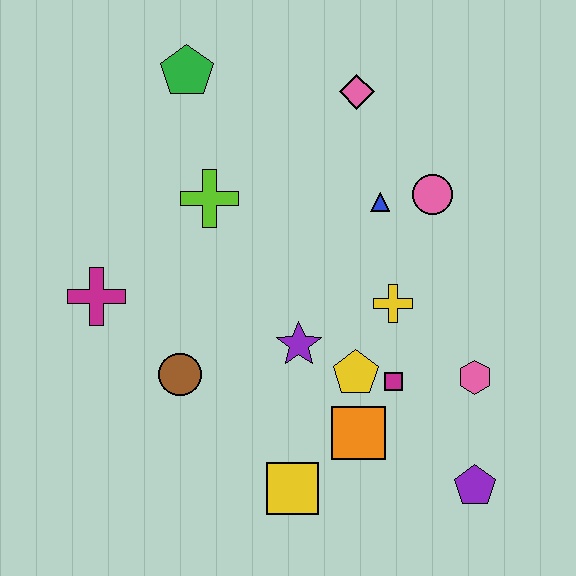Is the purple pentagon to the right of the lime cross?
Yes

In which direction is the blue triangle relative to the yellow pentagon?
The blue triangle is above the yellow pentagon.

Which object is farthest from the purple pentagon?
The green pentagon is farthest from the purple pentagon.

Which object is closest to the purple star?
The yellow pentagon is closest to the purple star.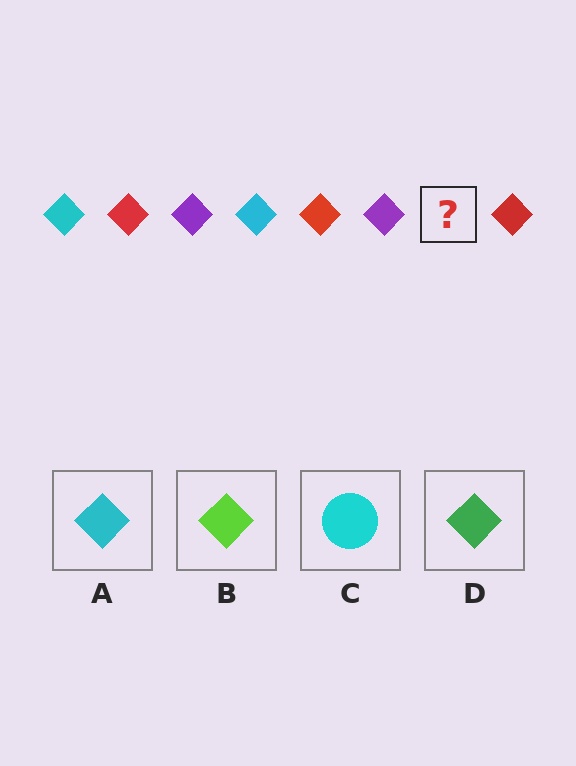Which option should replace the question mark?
Option A.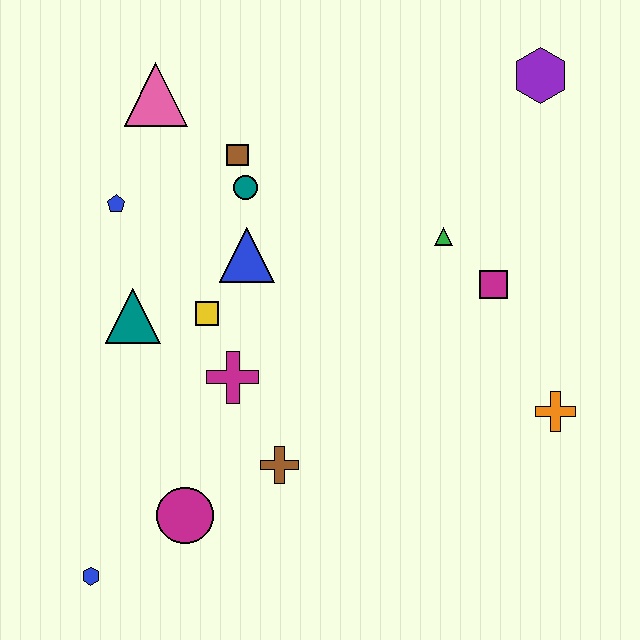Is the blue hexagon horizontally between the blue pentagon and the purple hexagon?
No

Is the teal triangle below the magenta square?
Yes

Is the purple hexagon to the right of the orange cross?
No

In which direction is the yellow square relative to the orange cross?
The yellow square is to the left of the orange cross.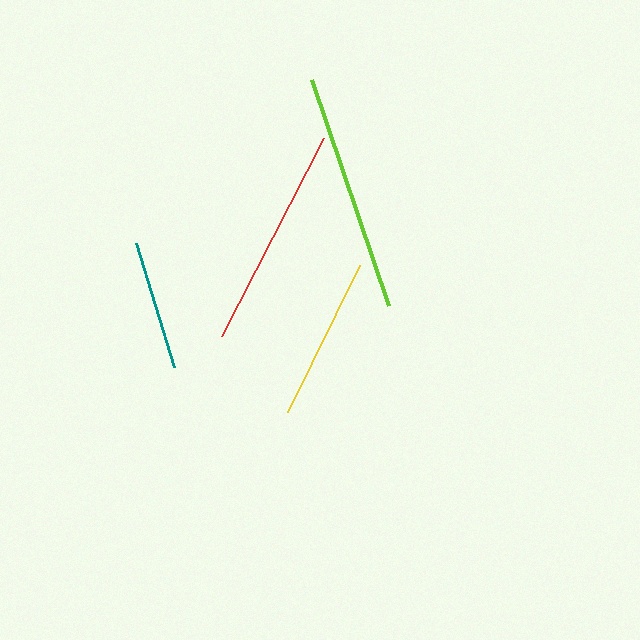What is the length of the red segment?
The red segment is approximately 223 pixels long.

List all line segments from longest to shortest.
From longest to shortest: lime, red, yellow, teal.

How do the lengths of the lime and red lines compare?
The lime and red lines are approximately the same length.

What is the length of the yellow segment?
The yellow segment is approximately 164 pixels long.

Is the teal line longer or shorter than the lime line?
The lime line is longer than the teal line.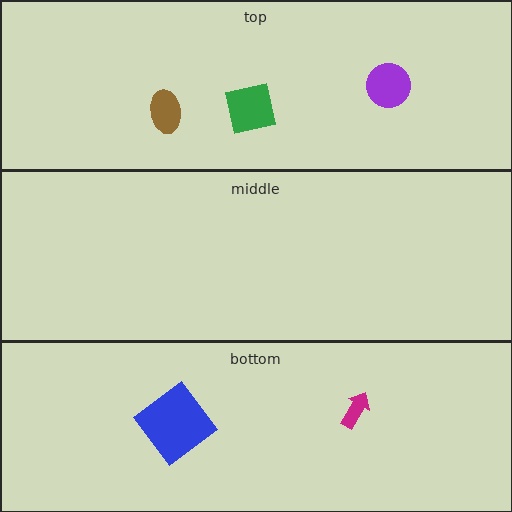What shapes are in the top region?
The purple circle, the green square, the brown ellipse.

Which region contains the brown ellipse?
The top region.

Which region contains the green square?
The top region.